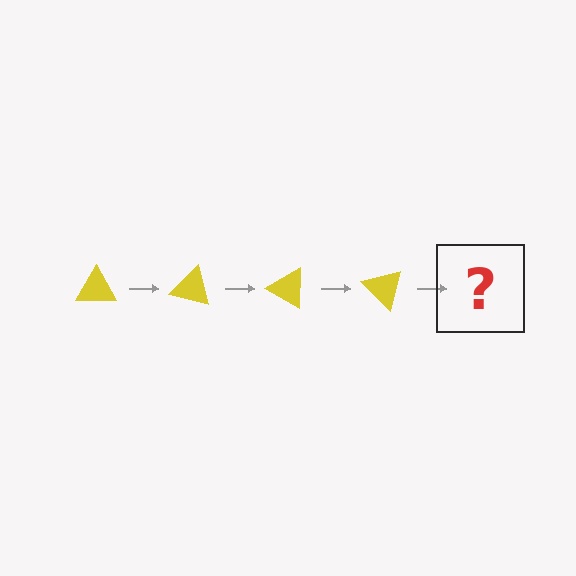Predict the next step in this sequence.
The next step is a yellow triangle rotated 60 degrees.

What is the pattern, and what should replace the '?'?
The pattern is that the triangle rotates 15 degrees each step. The '?' should be a yellow triangle rotated 60 degrees.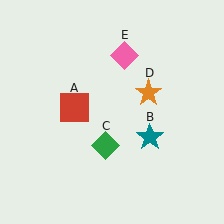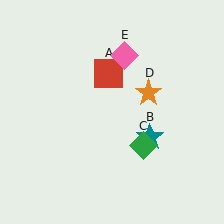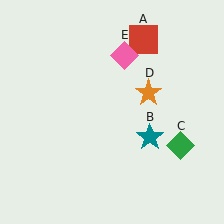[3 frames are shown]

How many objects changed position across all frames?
2 objects changed position: red square (object A), green diamond (object C).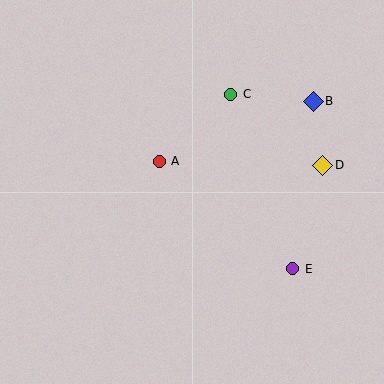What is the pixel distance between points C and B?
The distance between C and B is 83 pixels.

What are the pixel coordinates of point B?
Point B is at (313, 101).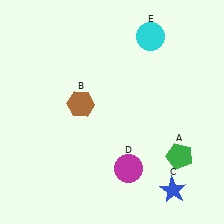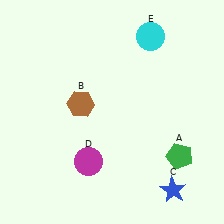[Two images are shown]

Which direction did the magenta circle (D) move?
The magenta circle (D) moved left.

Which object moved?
The magenta circle (D) moved left.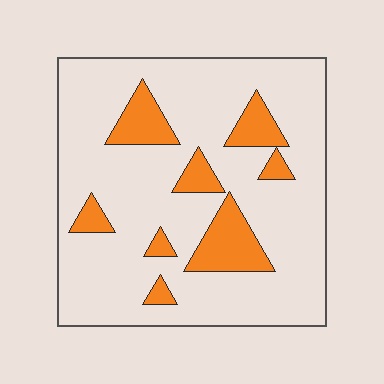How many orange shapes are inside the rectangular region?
8.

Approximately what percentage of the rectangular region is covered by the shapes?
Approximately 15%.